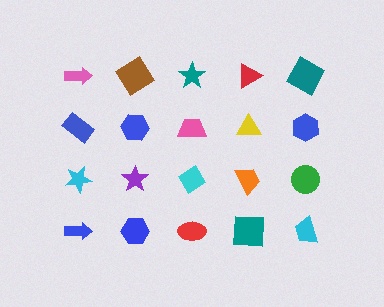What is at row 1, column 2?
A brown diamond.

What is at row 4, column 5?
A cyan trapezoid.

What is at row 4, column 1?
A blue arrow.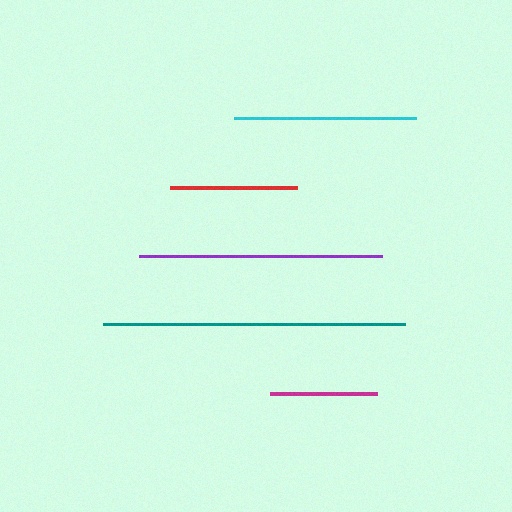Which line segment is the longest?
The teal line is the longest at approximately 302 pixels.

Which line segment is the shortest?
The magenta line is the shortest at approximately 107 pixels.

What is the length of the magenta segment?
The magenta segment is approximately 107 pixels long.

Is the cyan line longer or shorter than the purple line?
The purple line is longer than the cyan line.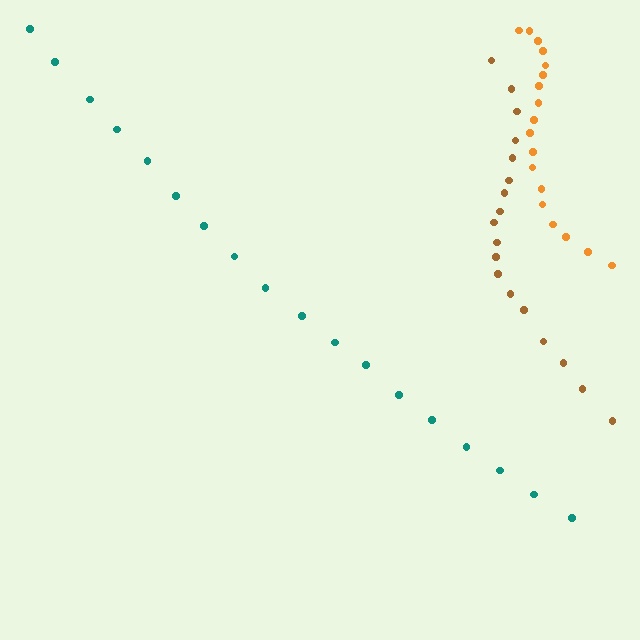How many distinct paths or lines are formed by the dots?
There are 3 distinct paths.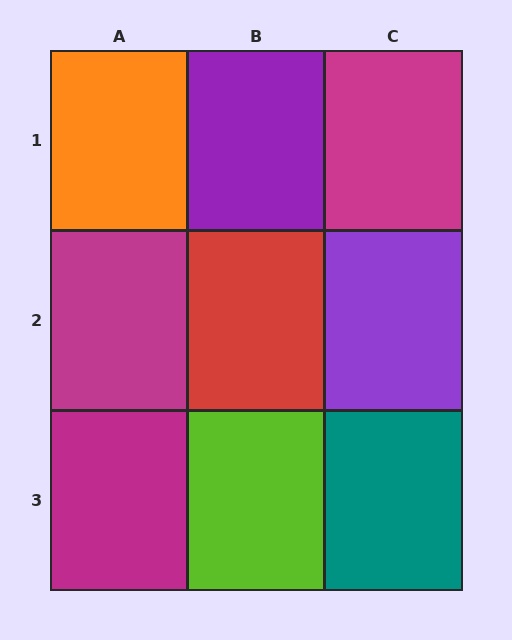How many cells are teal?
1 cell is teal.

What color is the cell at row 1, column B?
Purple.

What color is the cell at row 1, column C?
Magenta.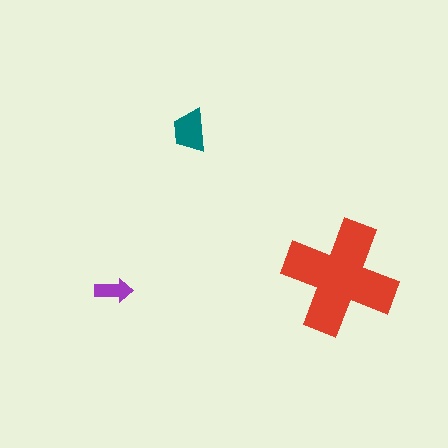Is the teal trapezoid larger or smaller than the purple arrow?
Larger.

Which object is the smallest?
The purple arrow.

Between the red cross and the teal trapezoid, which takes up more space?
The red cross.